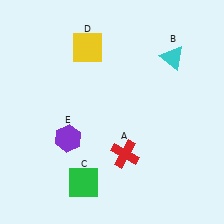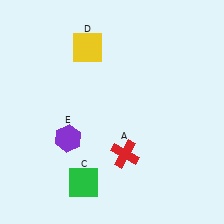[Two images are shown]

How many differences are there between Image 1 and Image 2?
There is 1 difference between the two images.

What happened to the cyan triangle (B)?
The cyan triangle (B) was removed in Image 2. It was in the top-right area of Image 1.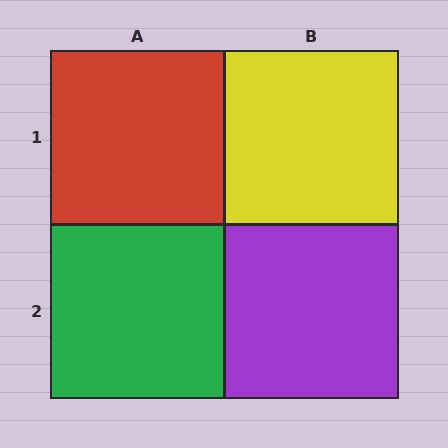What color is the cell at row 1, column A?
Red.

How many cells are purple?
1 cell is purple.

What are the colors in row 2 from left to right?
Green, purple.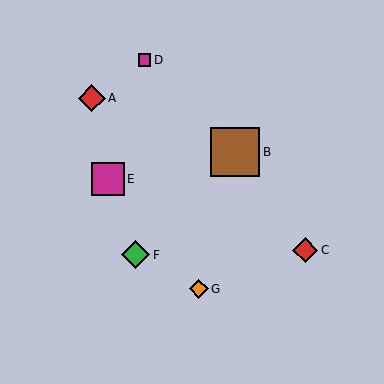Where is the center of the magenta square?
The center of the magenta square is at (108, 179).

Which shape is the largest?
The brown square (labeled B) is the largest.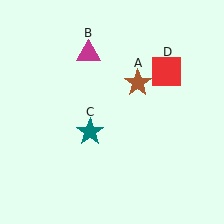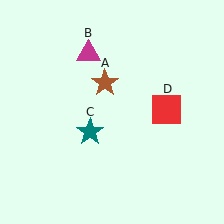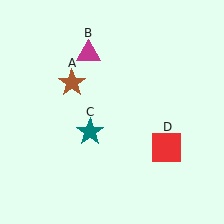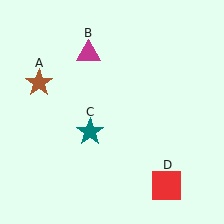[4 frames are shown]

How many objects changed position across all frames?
2 objects changed position: brown star (object A), red square (object D).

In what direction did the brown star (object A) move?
The brown star (object A) moved left.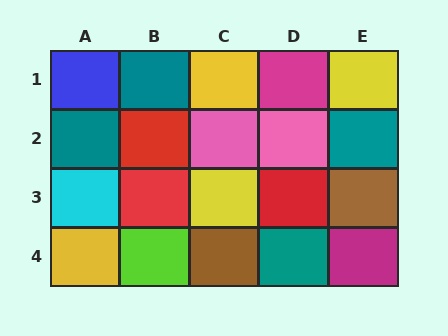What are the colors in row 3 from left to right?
Cyan, red, yellow, red, brown.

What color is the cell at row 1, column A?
Blue.